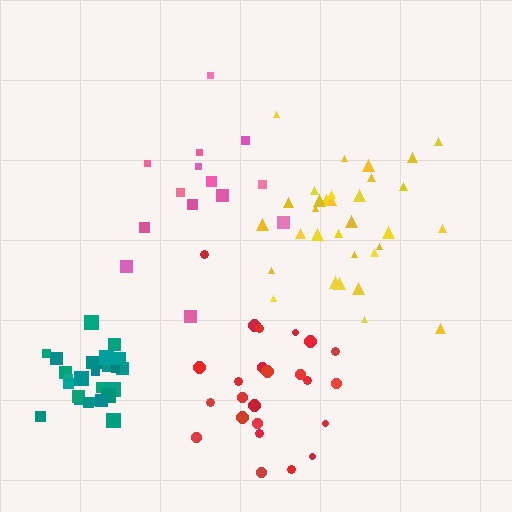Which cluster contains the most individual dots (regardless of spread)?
Yellow (32).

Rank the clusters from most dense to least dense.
teal, yellow, red, pink.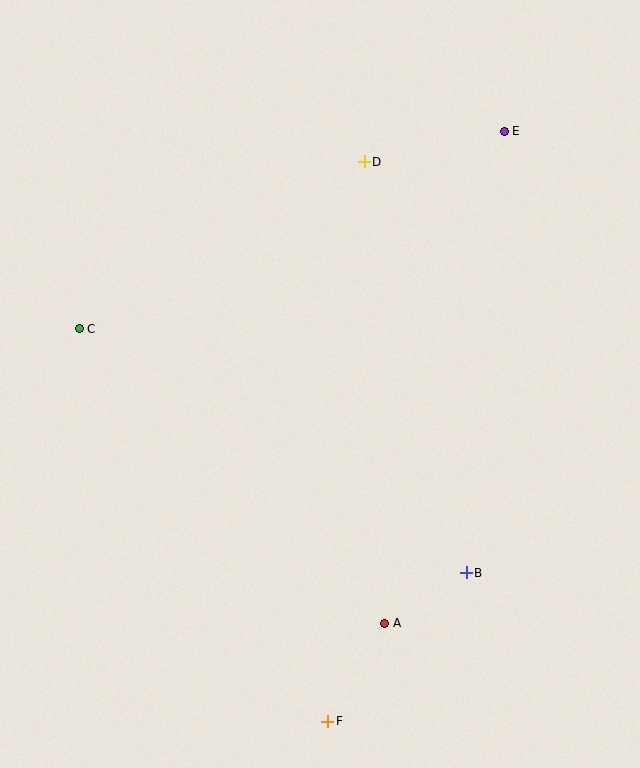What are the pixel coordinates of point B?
Point B is at (466, 573).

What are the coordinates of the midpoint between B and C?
The midpoint between B and C is at (273, 451).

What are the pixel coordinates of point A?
Point A is at (385, 623).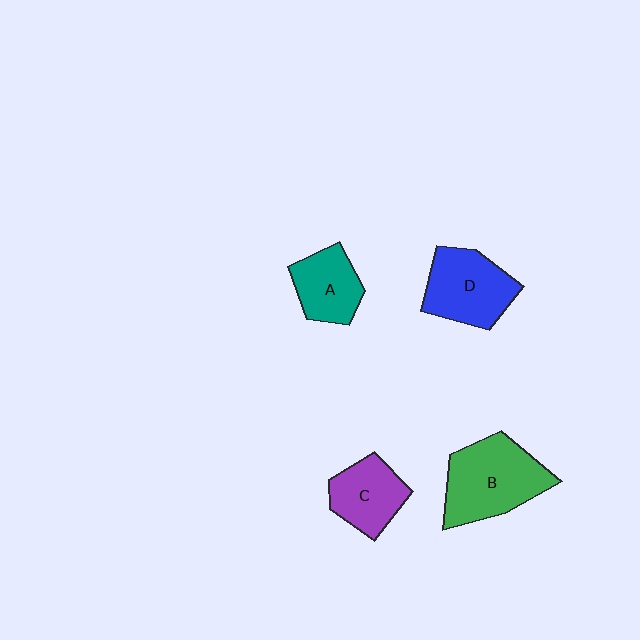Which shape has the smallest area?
Shape A (teal).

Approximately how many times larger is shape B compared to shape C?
Approximately 1.6 times.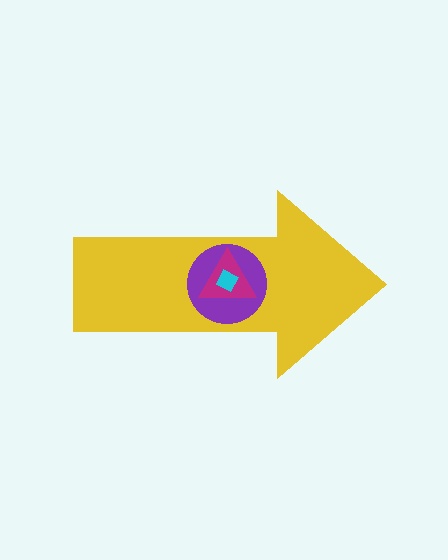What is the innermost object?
The cyan square.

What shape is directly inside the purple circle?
The magenta triangle.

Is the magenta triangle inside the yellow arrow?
Yes.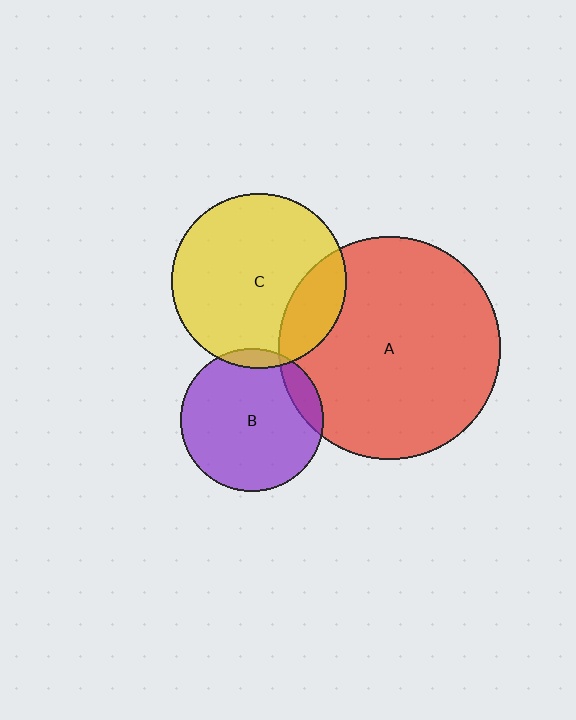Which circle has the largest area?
Circle A (red).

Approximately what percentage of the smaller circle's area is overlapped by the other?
Approximately 20%.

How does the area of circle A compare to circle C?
Approximately 1.6 times.